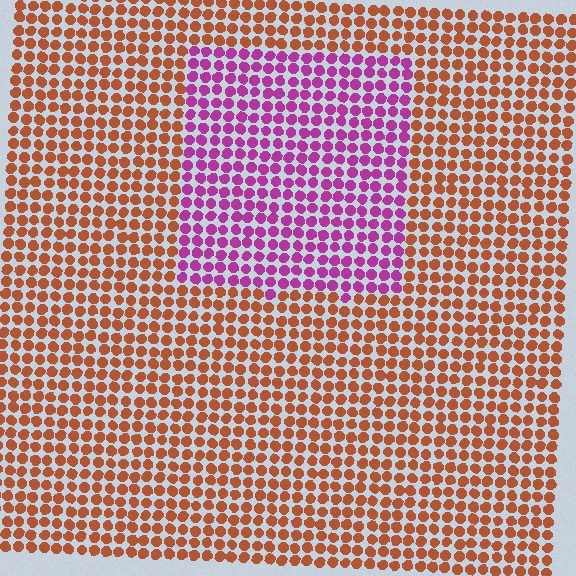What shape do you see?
I see a rectangle.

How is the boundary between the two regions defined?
The boundary is defined purely by a slight shift in hue (about 66 degrees). Spacing, size, and orientation are identical on both sides.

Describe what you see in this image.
The image is filled with small brown elements in a uniform arrangement. A rectangle-shaped region is visible where the elements are tinted to a slightly different hue, forming a subtle color boundary.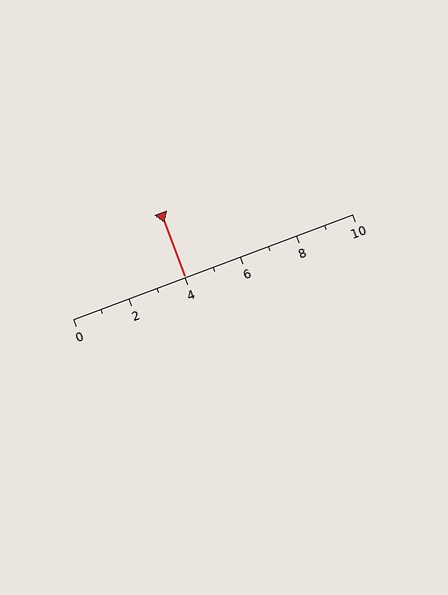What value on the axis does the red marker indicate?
The marker indicates approximately 4.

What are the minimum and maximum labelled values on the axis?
The axis runs from 0 to 10.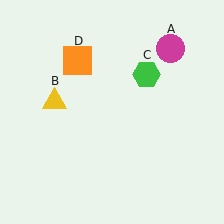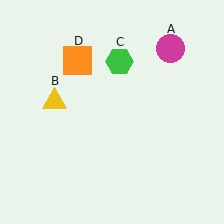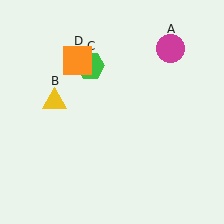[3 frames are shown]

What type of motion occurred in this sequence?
The green hexagon (object C) rotated counterclockwise around the center of the scene.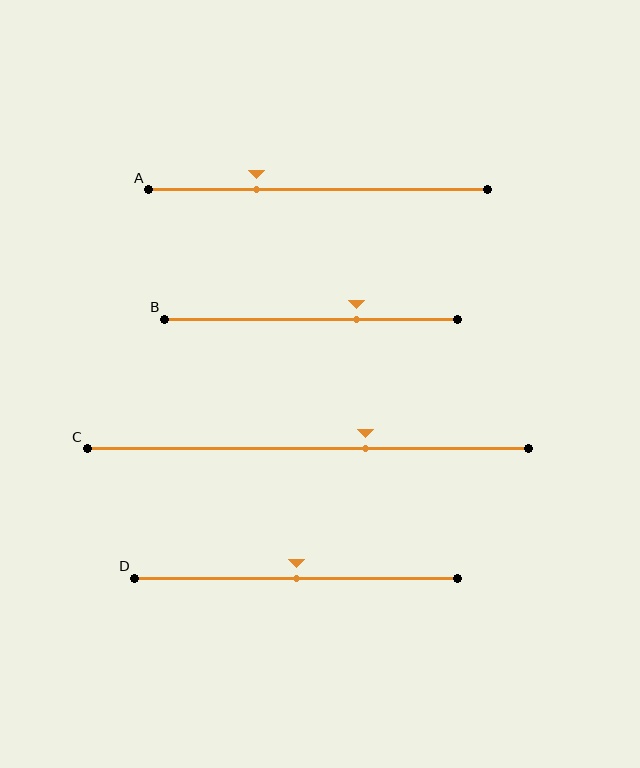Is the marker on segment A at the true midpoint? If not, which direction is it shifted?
No, the marker on segment A is shifted to the left by about 18% of the segment length.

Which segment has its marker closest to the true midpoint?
Segment D has its marker closest to the true midpoint.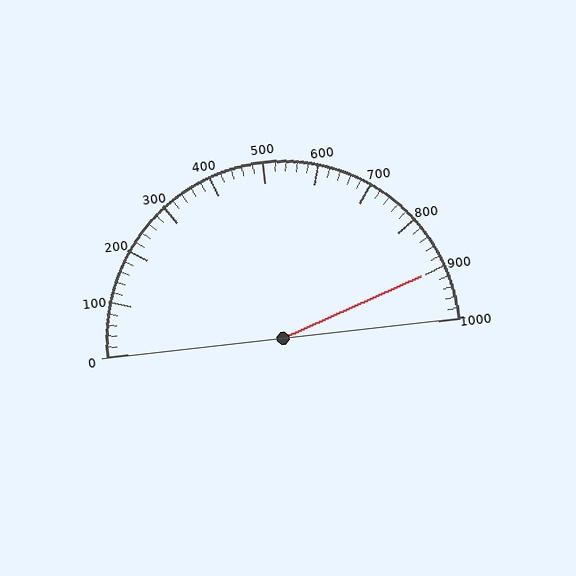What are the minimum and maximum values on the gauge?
The gauge ranges from 0 to 1000.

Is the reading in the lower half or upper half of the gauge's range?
The reading is in the upper half of the range (0 to 1000).